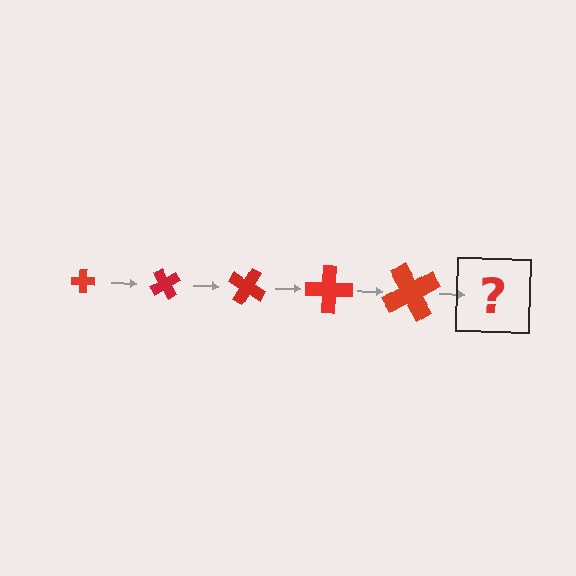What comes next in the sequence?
The next element should be a cross, larger than the previous one and rotated 300 degrees from the start.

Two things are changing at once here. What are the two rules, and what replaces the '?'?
The two rules are that the cross grows larger each step and it rotates 60 degrees each step. The '?' should be a cross, larger than the previous one and rotated 300 degrees from the start.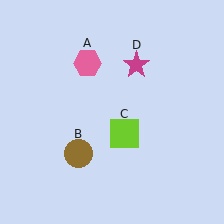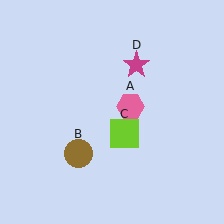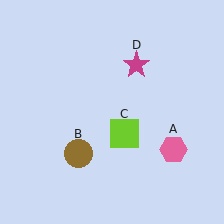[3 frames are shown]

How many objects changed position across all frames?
1 object changed position: pink hexagon (object A).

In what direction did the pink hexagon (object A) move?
The pink hexagon (object A) moved down and to the right.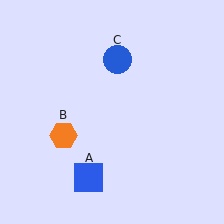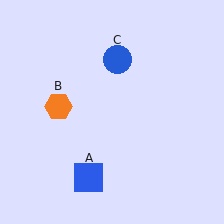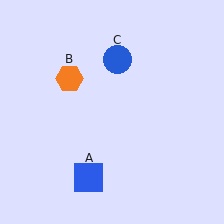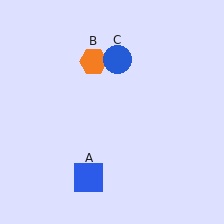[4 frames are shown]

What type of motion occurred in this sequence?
The orange hexagon (object B) rotated clockwise around the center of the scene.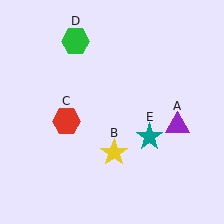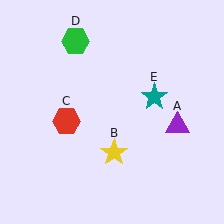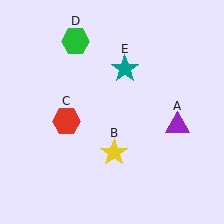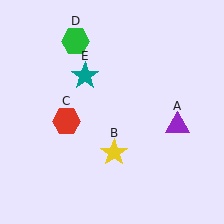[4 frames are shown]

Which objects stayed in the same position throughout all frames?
Purple triangle (object A) and yellow star (object B) and red hexagon (object C) and green hexagon (object D) remained stationary.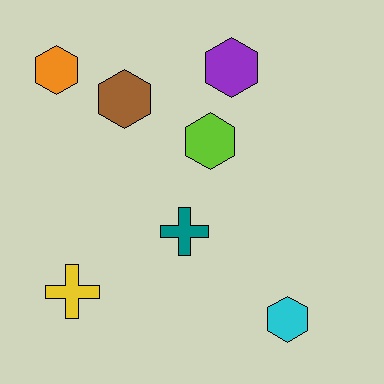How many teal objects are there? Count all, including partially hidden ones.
There is 1 teal object.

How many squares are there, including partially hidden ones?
There are no squares.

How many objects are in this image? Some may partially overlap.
There are 7 objects.